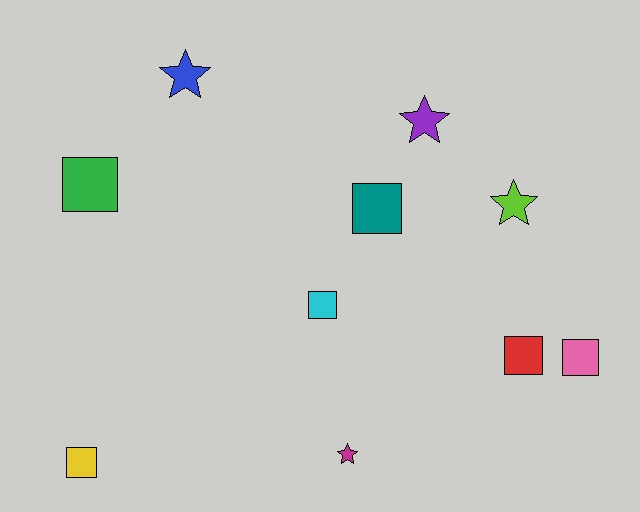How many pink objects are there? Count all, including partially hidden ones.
There is 1 pink object.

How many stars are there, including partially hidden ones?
There are 4 stars.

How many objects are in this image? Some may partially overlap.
There are 10 objects.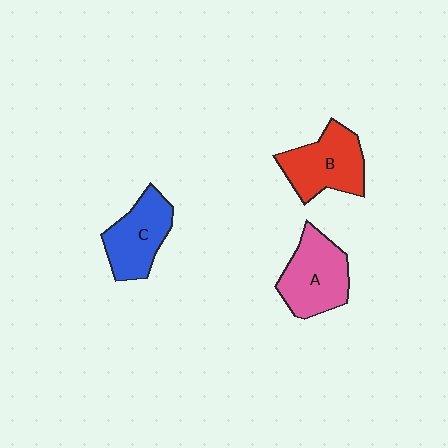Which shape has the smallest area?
Shape C (blue).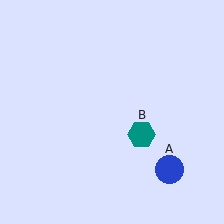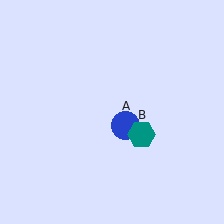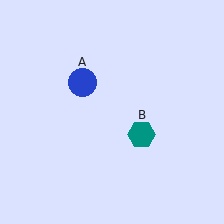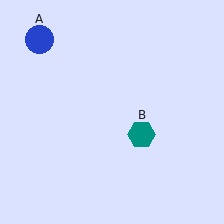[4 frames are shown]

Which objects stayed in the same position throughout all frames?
Teal hexagon (object B) remained stationary.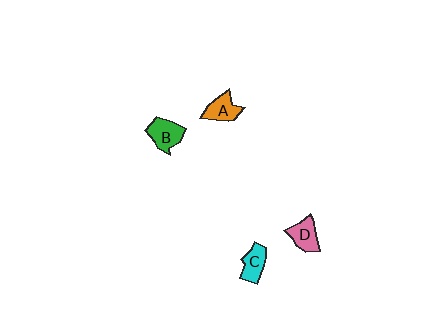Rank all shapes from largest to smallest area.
From largest to smallest: B (green), D (pink), A (orange), C (cyan).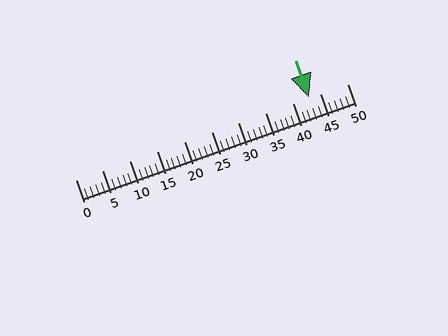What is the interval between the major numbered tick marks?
The major tick marks are spaced 5 units apart.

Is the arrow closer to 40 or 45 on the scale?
The arrow is closer to 45.